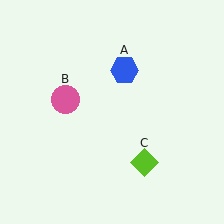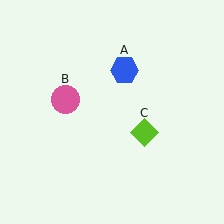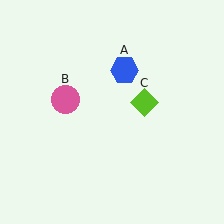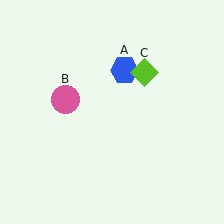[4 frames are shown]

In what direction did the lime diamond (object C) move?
The lime diamond (object C) moved up.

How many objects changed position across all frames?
1 object changed position: lime diamond (object C).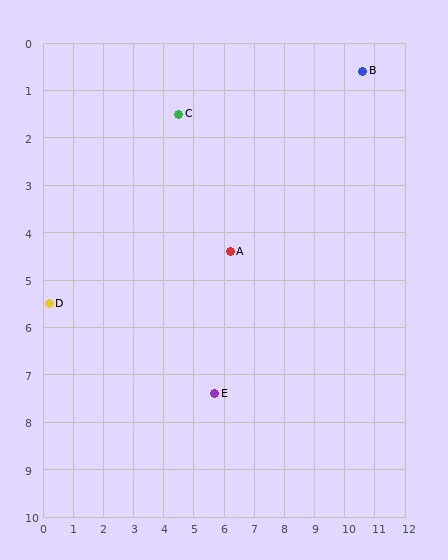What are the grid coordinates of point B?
Point B is at approximately (10.6, 0.6).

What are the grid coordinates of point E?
Point E is at approximately (5.7, 7.4).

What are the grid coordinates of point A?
Point A is at approximately (6.2, 4.4).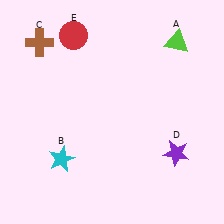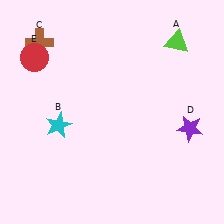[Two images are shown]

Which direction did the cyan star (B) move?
The cyan star (B) moved up.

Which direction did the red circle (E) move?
The red circle (E) moved left.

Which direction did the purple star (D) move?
The purple star (D) moved up.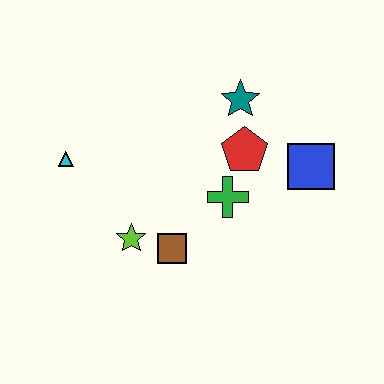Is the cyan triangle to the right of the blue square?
No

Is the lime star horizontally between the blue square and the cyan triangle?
Yes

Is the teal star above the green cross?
Yes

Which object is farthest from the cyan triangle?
The blue square is farthest from the cyan triangle.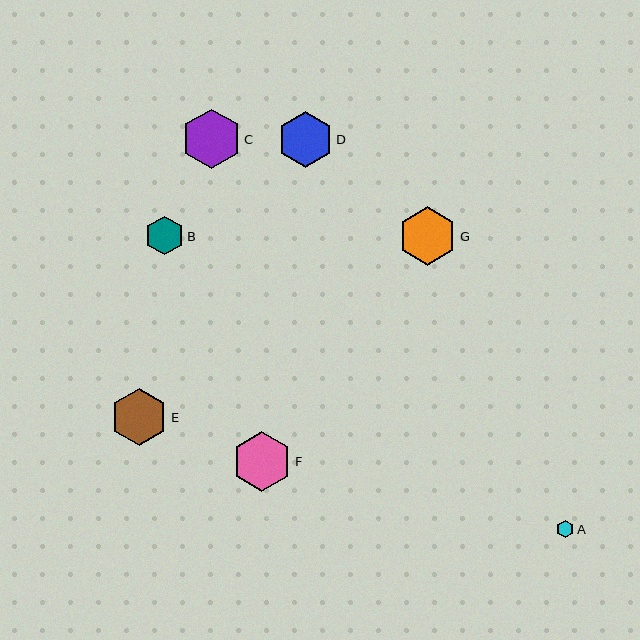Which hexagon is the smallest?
Hexagon A is the smallest with a size of approximately 17 pixels.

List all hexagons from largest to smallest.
From largest to smallest: C, F, G, E, D, B, A.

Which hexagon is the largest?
Hexagon C is the largest with a size of approximately 60 pixels.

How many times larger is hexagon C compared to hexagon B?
Hexagon C is approximately 1.5 times the size of hexagon B.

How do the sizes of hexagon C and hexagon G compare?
Hexagon C and hexagon G are approximately the same size.